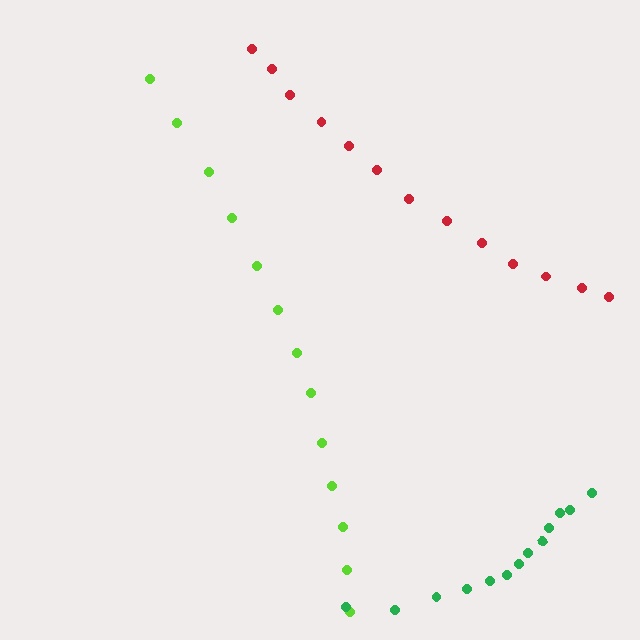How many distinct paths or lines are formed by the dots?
There are 3 distinct paths.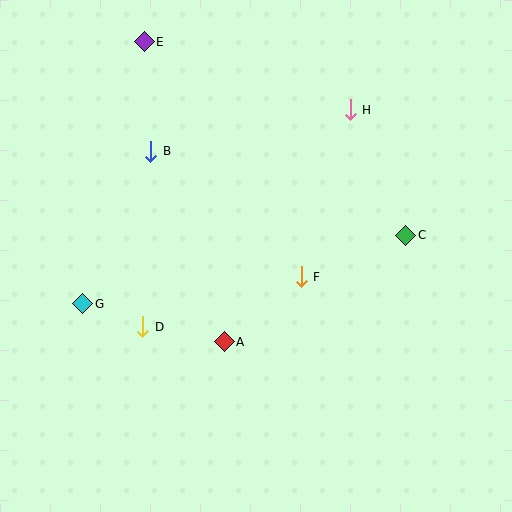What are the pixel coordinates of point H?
Point H is at (350, 110).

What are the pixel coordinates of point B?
Point B is at (151, 151).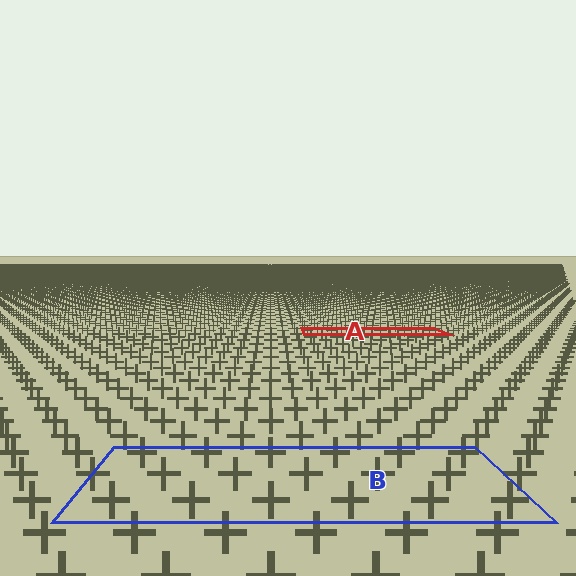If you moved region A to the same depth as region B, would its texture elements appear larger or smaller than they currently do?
They would appear larger. At a closer depth, the same texture elements are projected at a bigger on-screen size.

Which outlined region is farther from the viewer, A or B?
Region A is farther from the viewer — the texture elements inside it appear smaller and more densely packed.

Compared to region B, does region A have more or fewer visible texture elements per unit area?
Region A has more texture elements per unit area — they are packed more densely because it is farther away.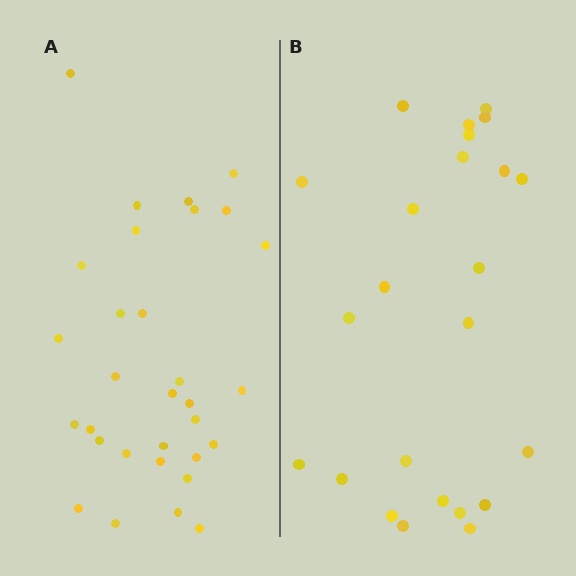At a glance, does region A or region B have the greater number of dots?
Region A (the left region) has more dots.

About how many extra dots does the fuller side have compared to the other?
Region A has roughly 8 or so more dots than region B.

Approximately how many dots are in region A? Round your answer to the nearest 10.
About 30 dots. (The exact count is 31, which rounds to 30.)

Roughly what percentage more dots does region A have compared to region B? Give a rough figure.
About 30% more.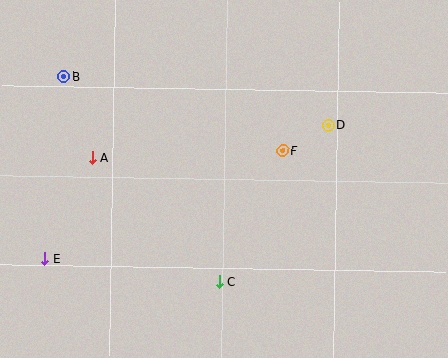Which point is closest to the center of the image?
Point F at (283, 151) is closest to the center.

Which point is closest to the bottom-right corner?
Point C is closest to the bottom-right corner.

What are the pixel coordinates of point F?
Point F is at (283, 151).